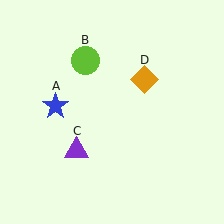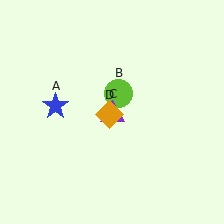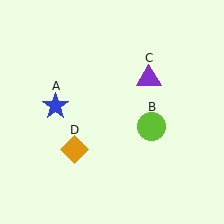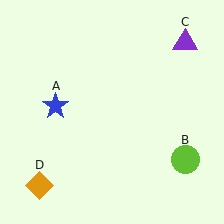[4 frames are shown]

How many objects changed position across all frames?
3 objects changed position: lime circle (object B), purple triangle (object C), orange diamond (object D).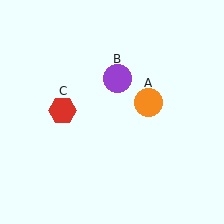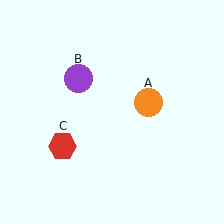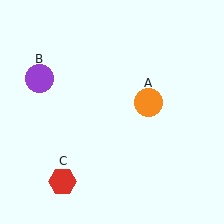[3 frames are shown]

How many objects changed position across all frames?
2 objects changed position: purple circle (object B), red hexagon (object C).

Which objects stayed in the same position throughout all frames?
Orange circle (object A) remained stationary.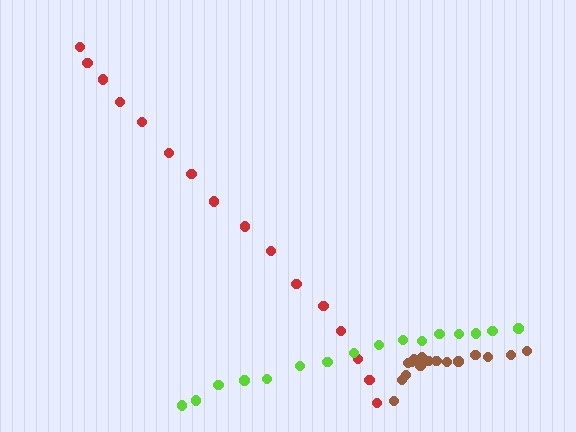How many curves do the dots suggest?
There are 3 distinct paths.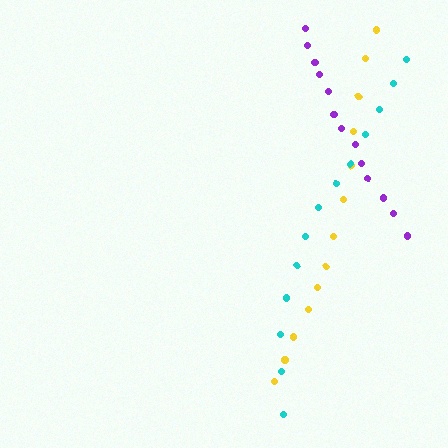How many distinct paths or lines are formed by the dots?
There are 3 distinct paths.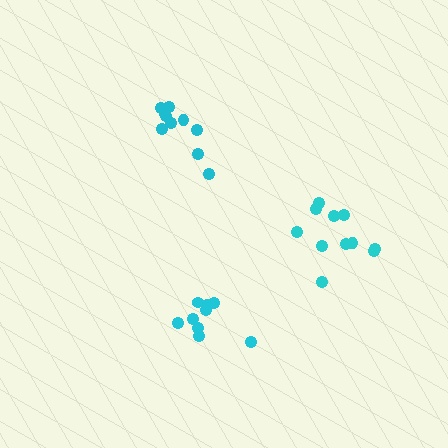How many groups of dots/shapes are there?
There are 3 groups.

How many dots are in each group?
Group 1: 11 dots, Group 2: 9 dots, Group 3: 11 dots (31 total).